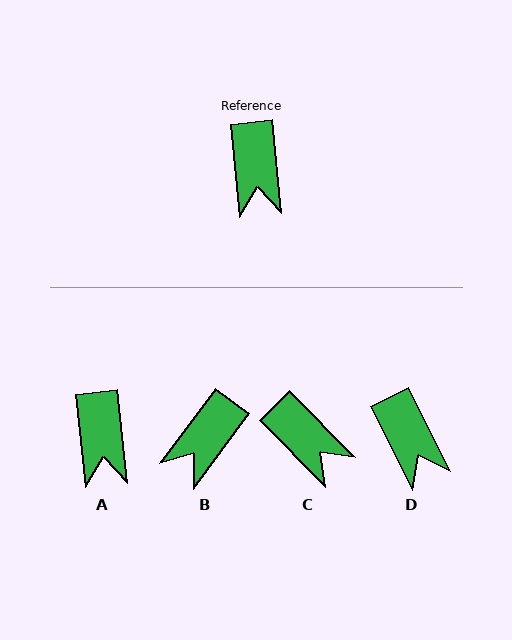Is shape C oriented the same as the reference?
No, it is off by about 39 degrees.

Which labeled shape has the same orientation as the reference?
A.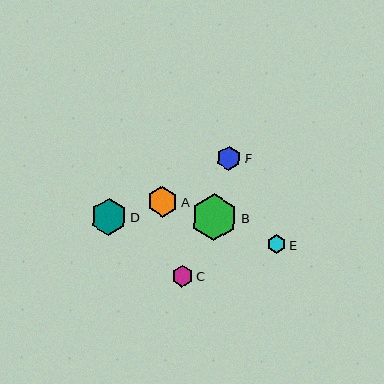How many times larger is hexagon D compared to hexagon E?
Hexagon D is approximately 2.0 times the size of hexagon E.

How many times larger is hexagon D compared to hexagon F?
Hexagon D is approximately 1.5 times the size of hexagon F.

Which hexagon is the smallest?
Hexagon E is the smallest with a size of approximately 19 pixels.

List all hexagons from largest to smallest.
From largest to smallest: B, D, A, F, C, E.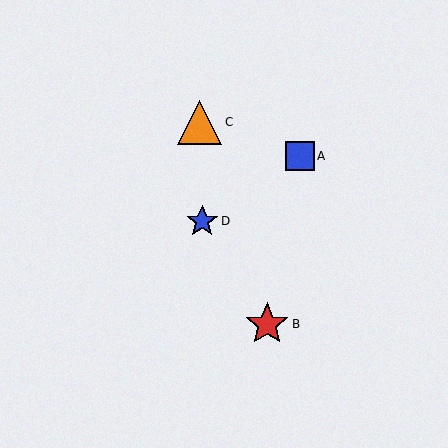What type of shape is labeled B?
Shape B is a red star.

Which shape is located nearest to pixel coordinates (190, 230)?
The blue star (labeled D) at (202, 221) is nearest to that location.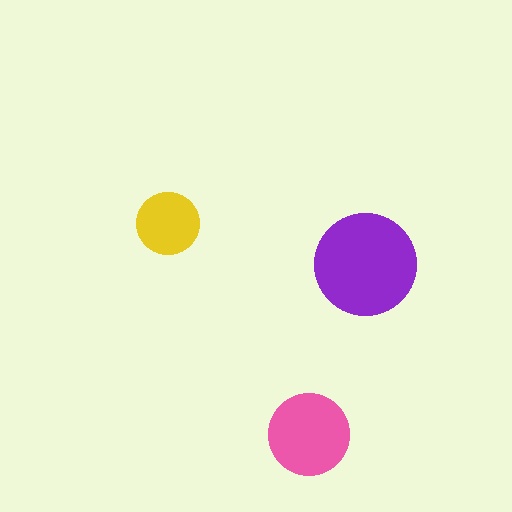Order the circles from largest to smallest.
the purple one, the pink one, the yellow one.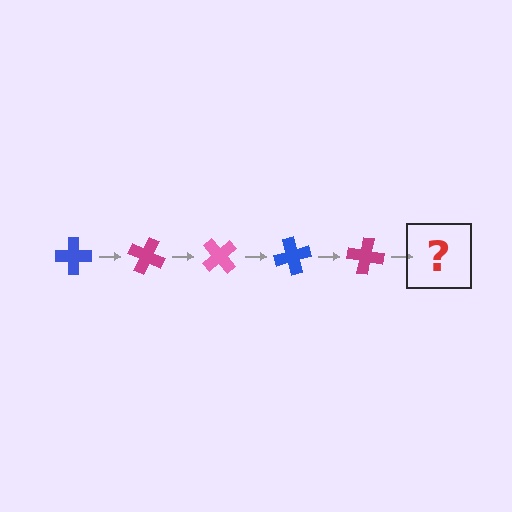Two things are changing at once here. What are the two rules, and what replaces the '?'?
The two rules are that it rotates 25 degrees each step and the color cycles through blue, magenta, and pink. The '?' should be a pink cross, rotated 125 degrees from the start.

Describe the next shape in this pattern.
It should be a pink cross, rotated 125 degrees from the start.